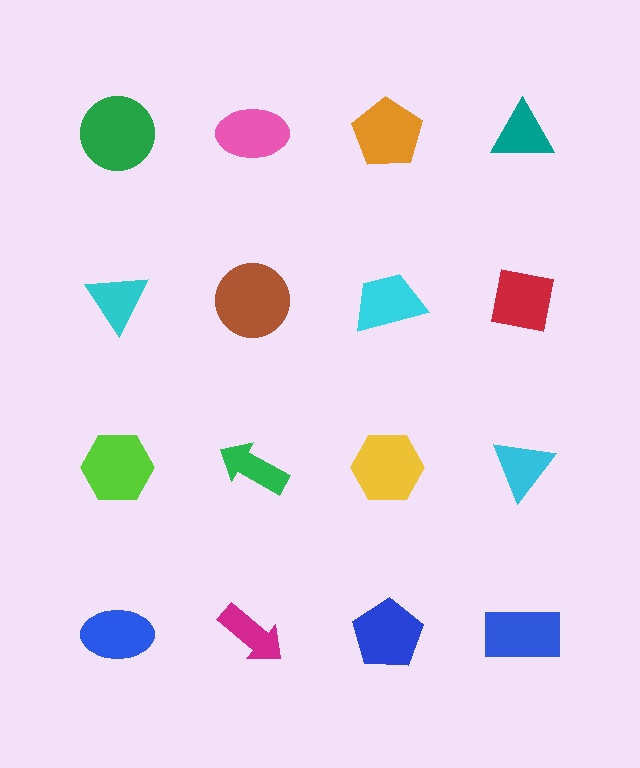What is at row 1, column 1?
A green circle.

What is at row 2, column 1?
A cyan triangle.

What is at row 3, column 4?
A cyan triangle.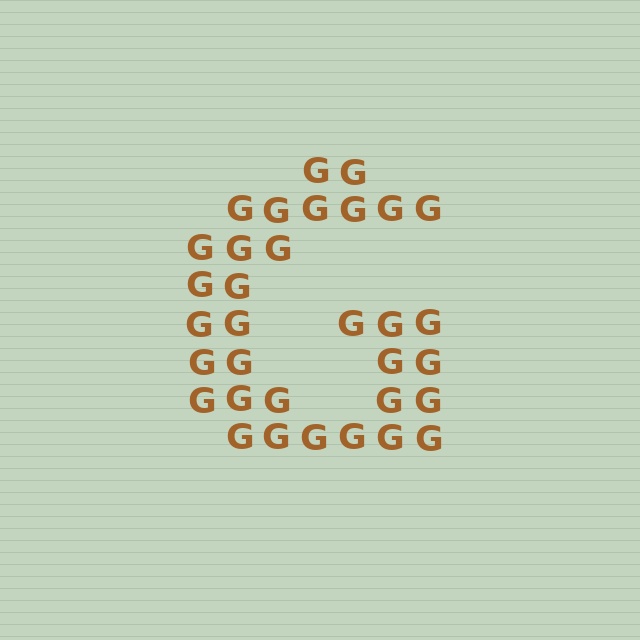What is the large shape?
The large shape is the letter G.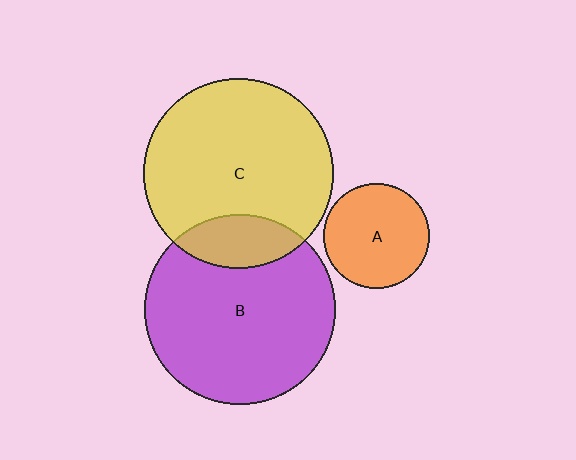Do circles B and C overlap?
Yes.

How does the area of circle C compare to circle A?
Approximately 3.3 times.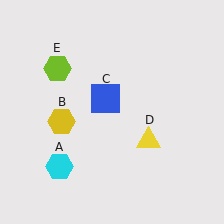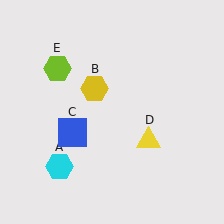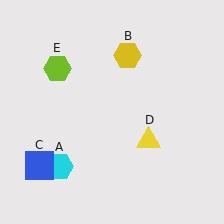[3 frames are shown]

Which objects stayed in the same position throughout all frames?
Cyan hexagon (object A) and yellow triangle (object D) and lime hexagon (object E) remained stationary.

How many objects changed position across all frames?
2 objects changed position: yellow hexagon (object B), blue square (object C).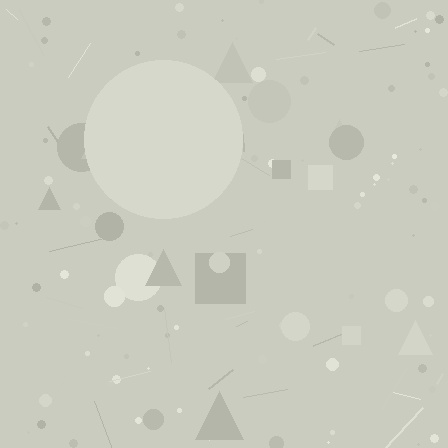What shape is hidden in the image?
A circle is hidden in the image.